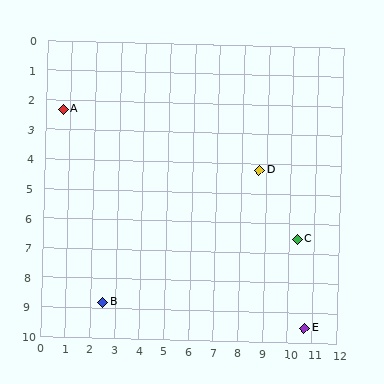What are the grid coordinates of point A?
Point A is at approximately (0.7, 2.3).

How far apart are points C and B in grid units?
Points C and B are about 8.1 grid units apart.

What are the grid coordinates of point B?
Point B is at approximately (2.5, 8.8).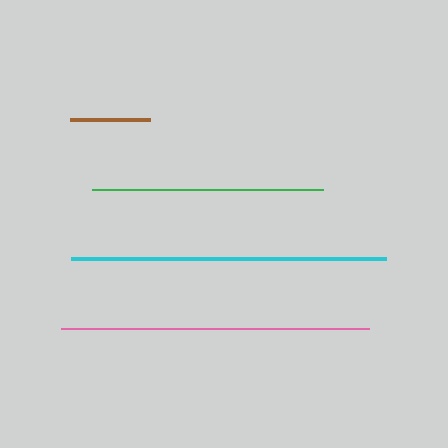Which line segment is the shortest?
The brown line is the shortest at approximately 80 pixels.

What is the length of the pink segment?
The pink segment is approximately 308 pixels long.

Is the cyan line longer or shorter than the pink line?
The cyan line is longer than the pink line.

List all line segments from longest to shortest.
From longest to shortest: cyan, pink, green, brown.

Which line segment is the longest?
The cyan line is the longest at approximately 315 pixels.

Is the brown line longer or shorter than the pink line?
The pink line is longer than the brown line.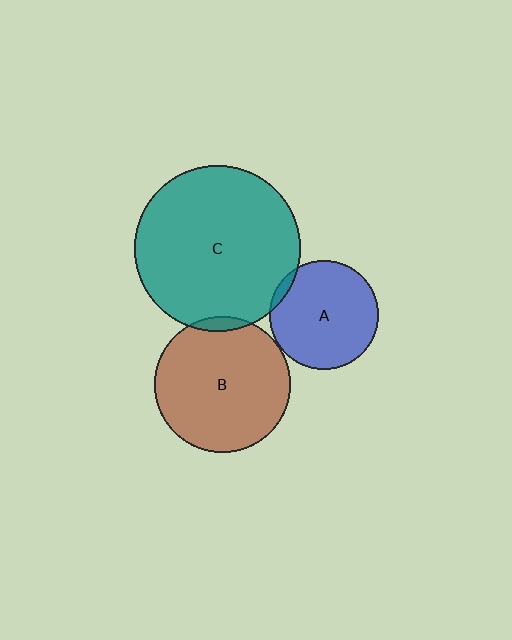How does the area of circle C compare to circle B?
Approximately 1.5 times.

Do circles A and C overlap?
Yes.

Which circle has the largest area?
Circle C (teal).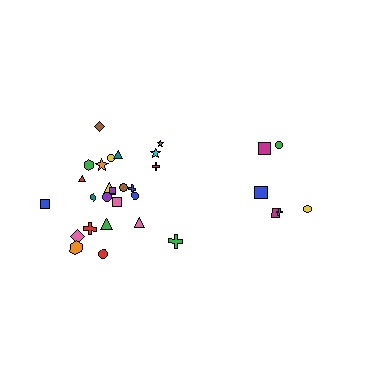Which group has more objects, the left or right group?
The left group.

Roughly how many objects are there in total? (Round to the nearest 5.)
Roughly 30 objects in total.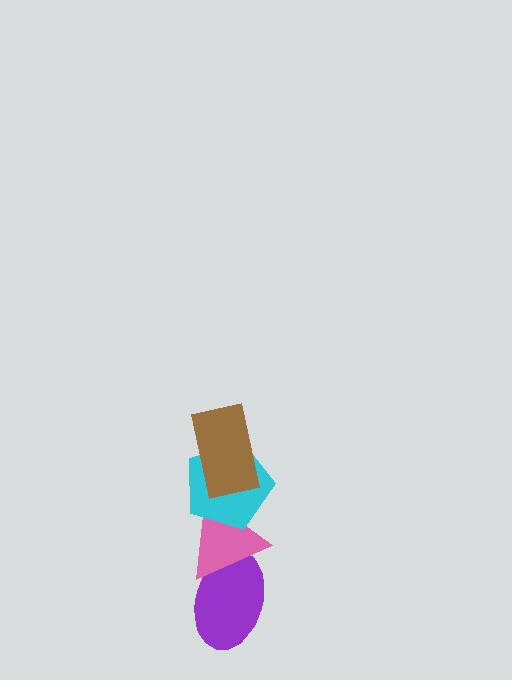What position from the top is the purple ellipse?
The purple ellipse is 4th from the top.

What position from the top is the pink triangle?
The pink triangle is 3rd from the top.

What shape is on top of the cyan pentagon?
The brown rectangle is on top of the cyan pentagon.